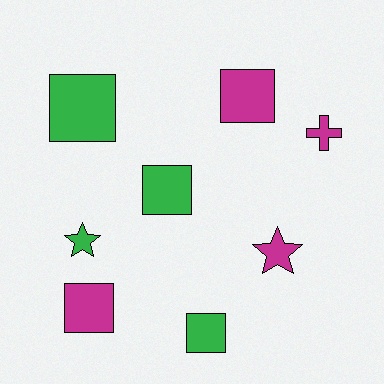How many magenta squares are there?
There are 2 magenta squares.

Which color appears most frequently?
Green, with 4 objects.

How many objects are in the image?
There are 8 objects.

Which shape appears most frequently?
Square, with 5 objects.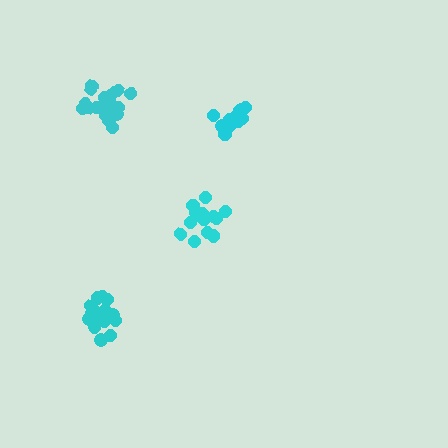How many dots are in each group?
Group 1: 12 dots, Group 2: 15 dots, Group 3: 17 dots, Group 4: 18 dots (62 total).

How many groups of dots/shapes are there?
There are 4 groups.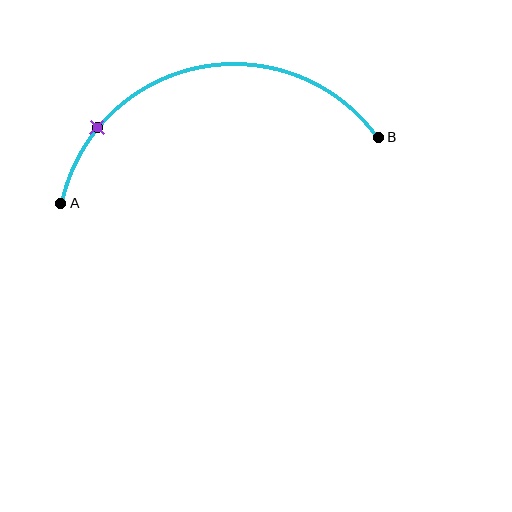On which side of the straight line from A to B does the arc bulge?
The arc bulges above the straight line connecting A and B.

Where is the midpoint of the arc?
The arc midpoint is the point on the curve farthest from the straight line joining A and B. It sits above that line.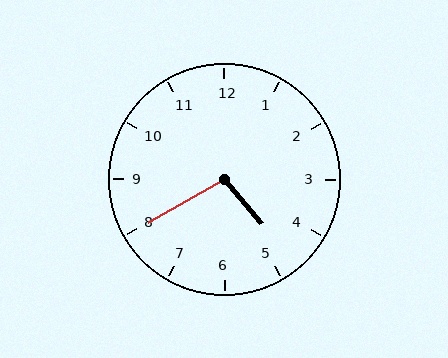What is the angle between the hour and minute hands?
Approximately 100 degrees.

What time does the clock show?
4:40.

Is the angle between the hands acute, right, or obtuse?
It is obtuse.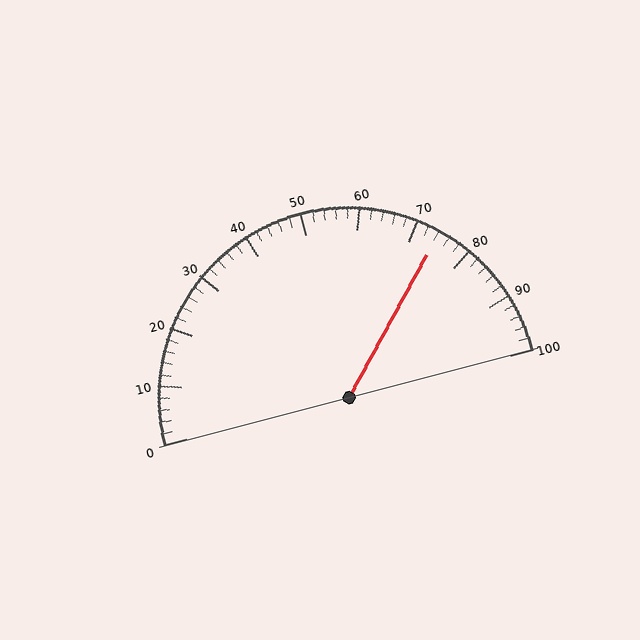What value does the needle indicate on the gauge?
The needle indicates approximately 74.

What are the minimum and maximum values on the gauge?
The gauge ranges from 0 to 100.